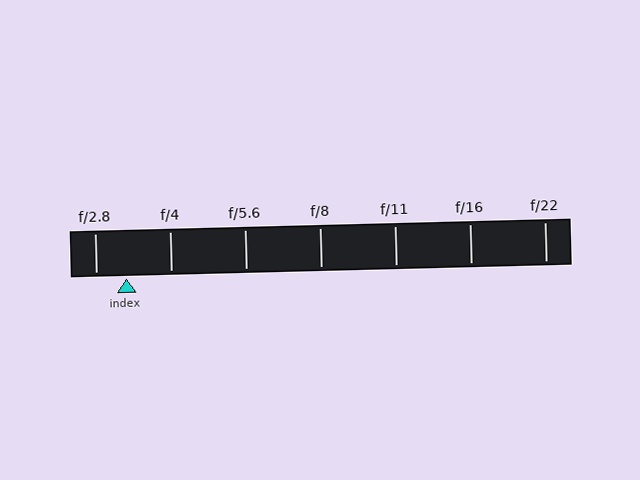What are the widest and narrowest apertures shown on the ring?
The widest aperture shown is f/2.8 and the narrowest is f/22.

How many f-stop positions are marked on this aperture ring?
There are 7 f-stop positions marked.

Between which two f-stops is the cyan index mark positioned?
The index mark is between f/2.8 and f/4.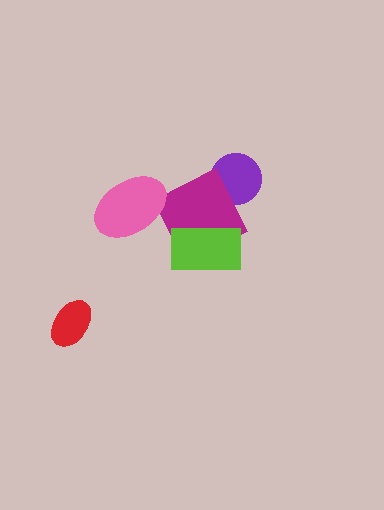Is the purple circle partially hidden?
Yes, it is partially covered by another shape.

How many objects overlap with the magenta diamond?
3 objects overlap with the magenta diamond.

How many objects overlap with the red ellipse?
0 objects overlap with the red ellipse.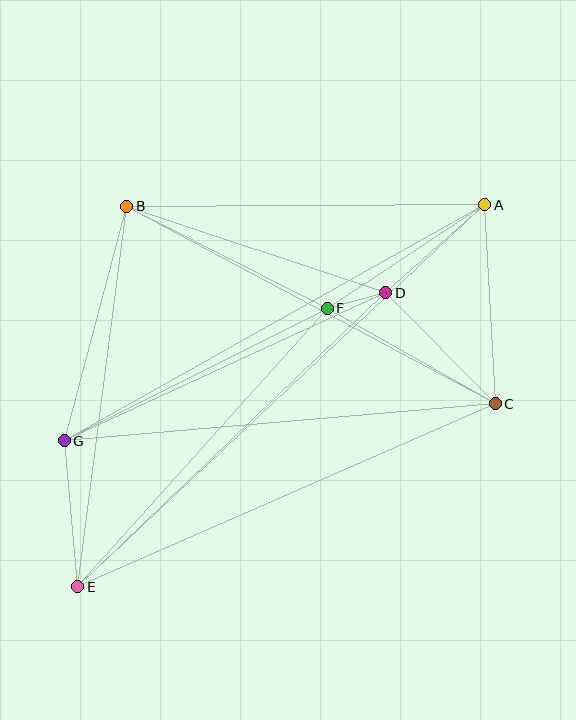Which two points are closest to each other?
Points D and F are closest to each other.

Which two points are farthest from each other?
Points A and E are farthest from each other.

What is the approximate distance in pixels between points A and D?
The distance between A and D is approximately 132 pixels.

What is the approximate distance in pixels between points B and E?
The distance between B and E is approximately 384 pixels.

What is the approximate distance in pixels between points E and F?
The distance between E and F is approximately 374 pixels.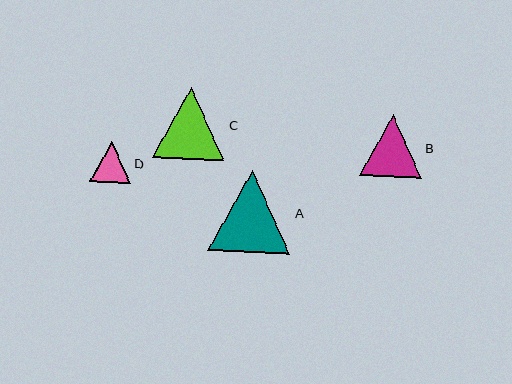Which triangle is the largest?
Triangle A is the largest with a size of approximately 82 pixels.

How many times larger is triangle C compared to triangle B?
Triangle C is approximately 1.2 times the size of triangle B.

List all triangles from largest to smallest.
From largest to smallest: A, C, B, D.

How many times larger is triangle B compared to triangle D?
Triangle B is approximately 1.5 times the size of triangle D.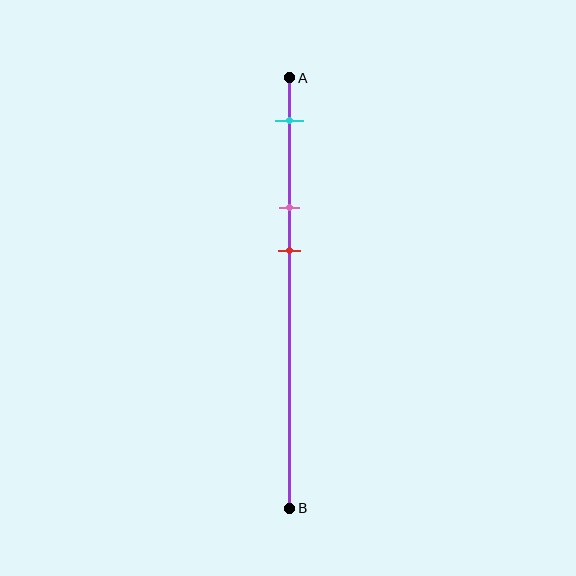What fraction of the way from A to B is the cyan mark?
The cyan mark is approximately 10% (0.1) of the way from A to B.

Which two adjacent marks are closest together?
The pink and red marks are the closest adjacent pair.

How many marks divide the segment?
There are 3 marks dividing the segment.